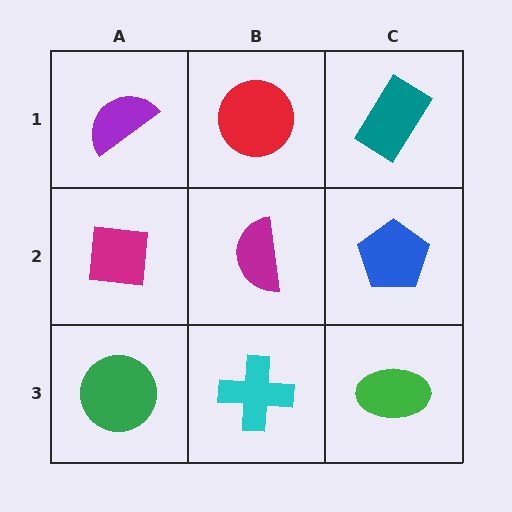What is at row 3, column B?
A cyan cross.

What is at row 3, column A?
A green circle.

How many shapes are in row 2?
3 shapes.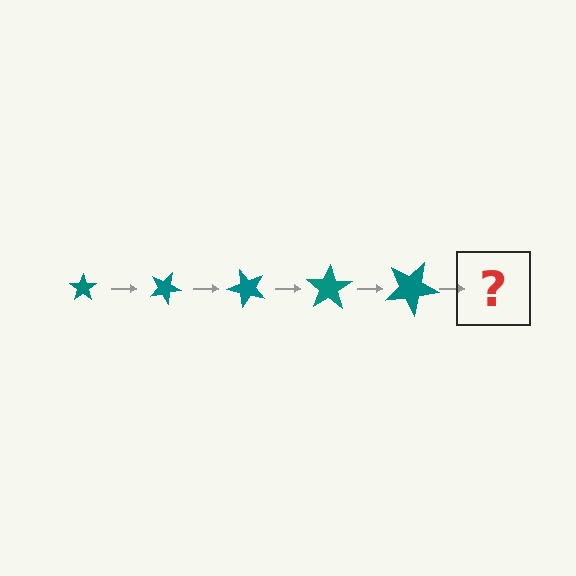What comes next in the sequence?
The next element should be a star, larger than the previous one and rotated 125 degrees from the start.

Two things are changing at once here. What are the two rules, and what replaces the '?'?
The two rules are that the star grows larger each step and it rotates 25 degrees each step. The '?' should be a star, larger than the previous one and rotated 125 degrees from the start.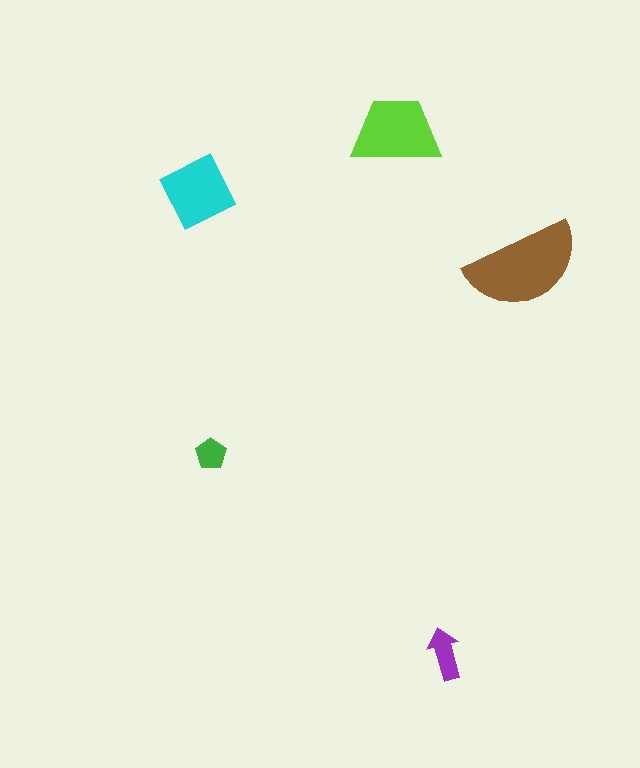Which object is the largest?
The brown semicircle.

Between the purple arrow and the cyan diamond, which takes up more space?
The cyan diamond.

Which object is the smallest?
The green pentagon.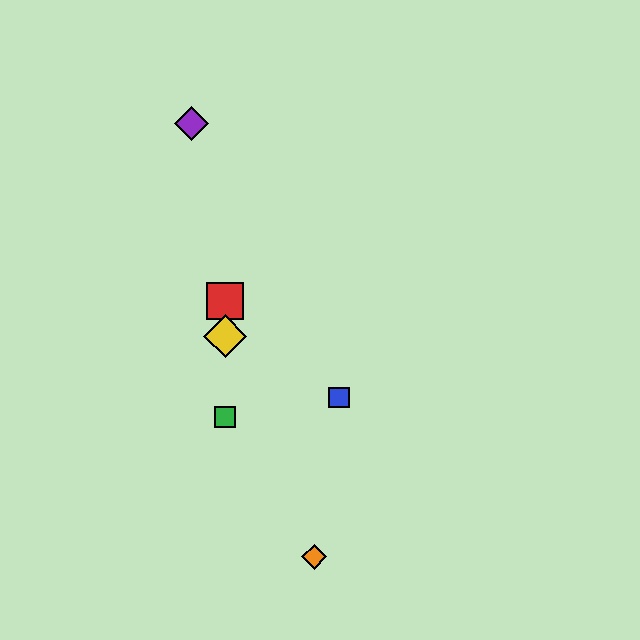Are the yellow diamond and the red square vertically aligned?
Yes, both are at x≈225.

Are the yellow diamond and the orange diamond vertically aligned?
No, the yellow diamond is at x≈225 and the orange diamond is at x≈314.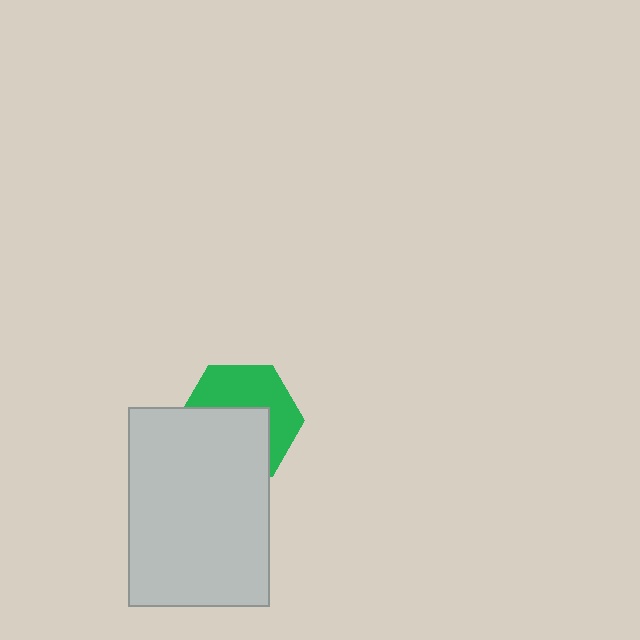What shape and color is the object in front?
The object in front is a light gray rectangle.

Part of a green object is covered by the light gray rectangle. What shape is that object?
It is a hexagon.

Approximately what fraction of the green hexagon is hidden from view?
Roughly 51% of the green hexagon is hidden behind the light gray rectangle.